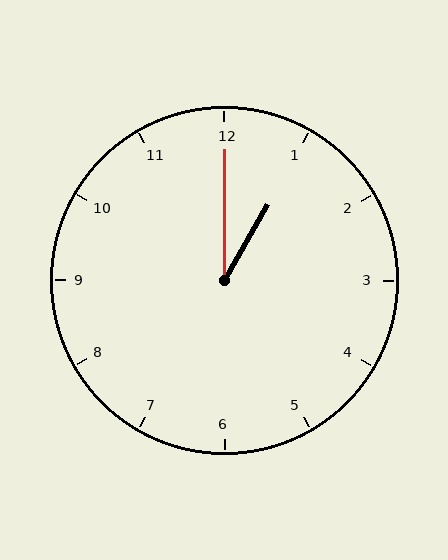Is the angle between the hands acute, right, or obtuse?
It is acute.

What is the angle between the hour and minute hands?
Approximately 30 degrees.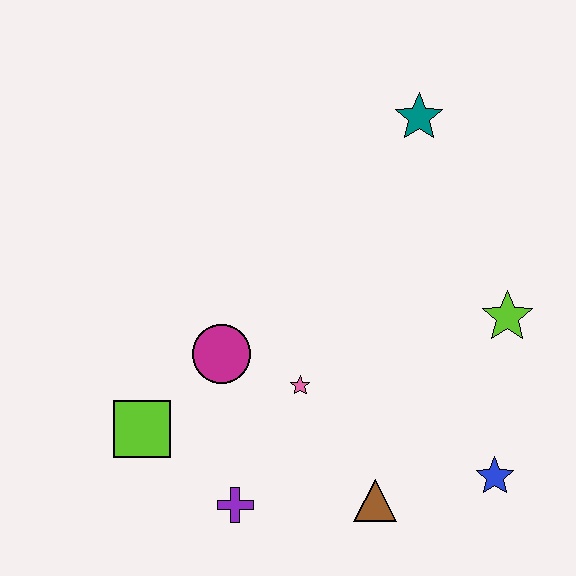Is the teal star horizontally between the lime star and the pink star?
Yes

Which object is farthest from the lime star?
The lime square is farthest from the lime star.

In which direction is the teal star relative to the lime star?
The teal star is above the lime star.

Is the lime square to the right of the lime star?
No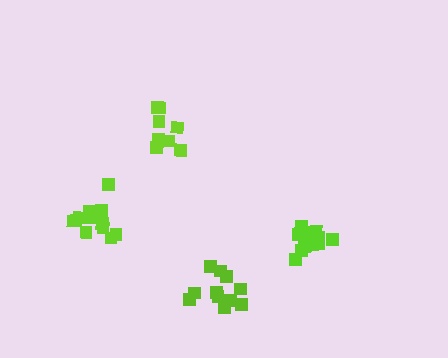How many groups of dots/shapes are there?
There are 4 groups.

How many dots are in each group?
Group 1: 11 dots, Group 2: 9 dots, Group 3: 14 dots, Group 4: 14 dots (48 total).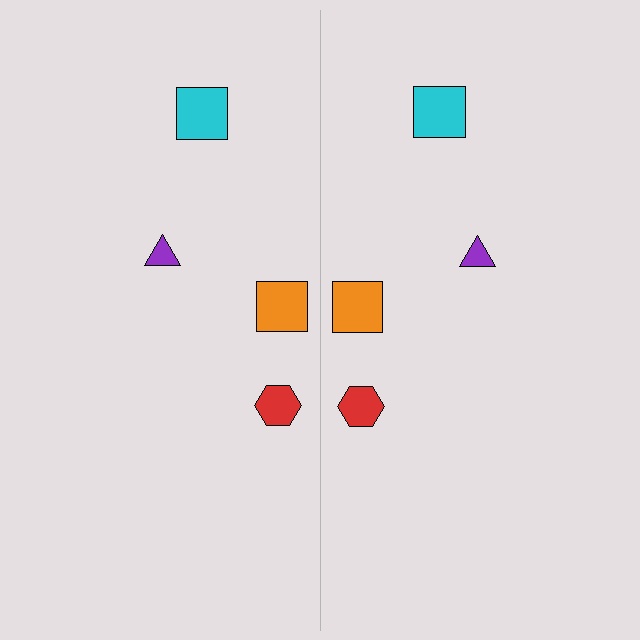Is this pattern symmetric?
Yes, this pattern has bilateral (reflection) symmetry.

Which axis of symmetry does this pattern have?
The pattern has a vertical axis of symmetry running through the center of the image.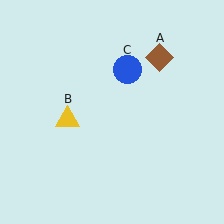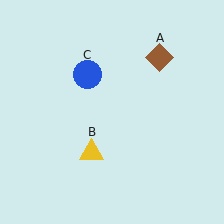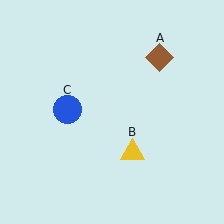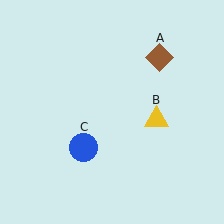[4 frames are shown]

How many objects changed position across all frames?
2 objects changed position: yellow triangle (object B), blue circle (object C).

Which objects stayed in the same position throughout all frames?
Brown diamond (object A) remained stationary.